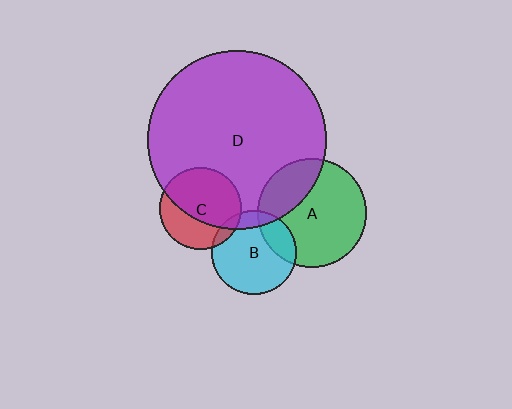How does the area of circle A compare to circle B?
Approximately 1.7 times.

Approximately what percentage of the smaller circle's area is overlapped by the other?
Approximately 65%.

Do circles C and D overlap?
Yes.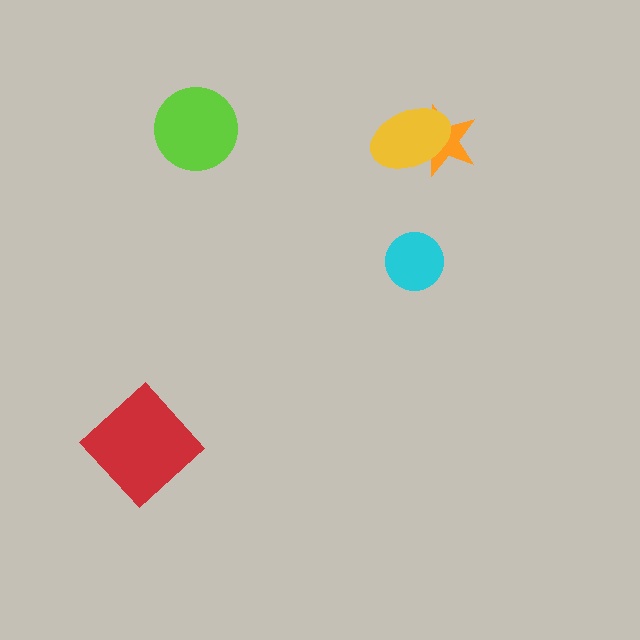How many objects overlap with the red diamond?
0 objects overlap with the red diamond.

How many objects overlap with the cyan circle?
0 objects overlap with the cyan circle.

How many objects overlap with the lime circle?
0 objects overlap with the lime circle.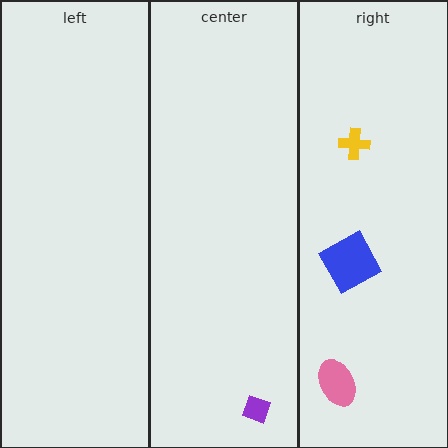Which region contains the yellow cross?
The right region.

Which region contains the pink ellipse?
The right region.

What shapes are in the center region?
The purple diamond.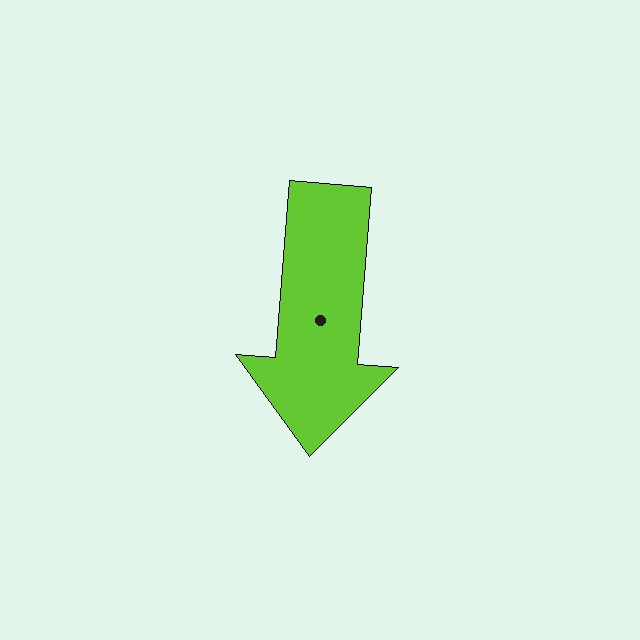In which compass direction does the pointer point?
South.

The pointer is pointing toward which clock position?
Roughly 6 o'clock.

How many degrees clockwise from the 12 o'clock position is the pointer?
Approximately 185 degrees.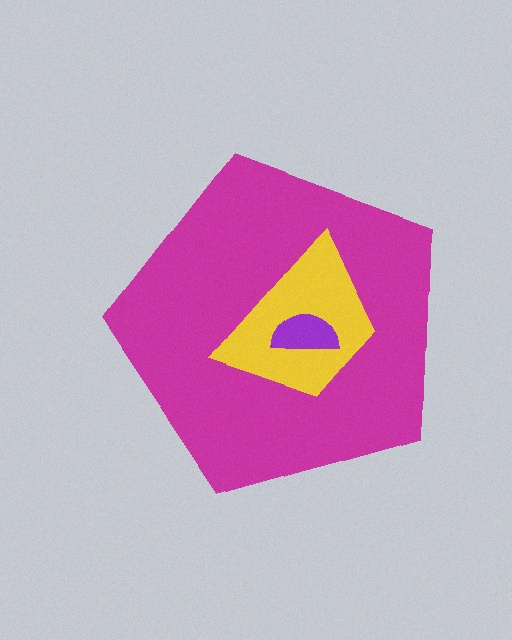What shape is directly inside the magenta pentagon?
The yellow trapezoid.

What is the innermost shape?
The purple semicircle.